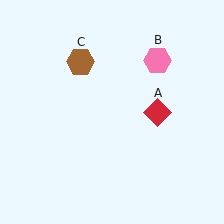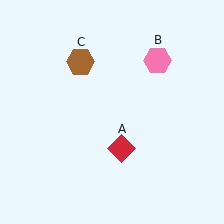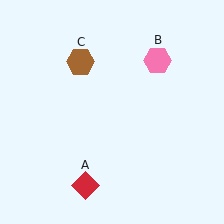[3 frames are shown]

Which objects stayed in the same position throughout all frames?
Pink hexagon (object B) and brown hexagon (object C) remained stationary.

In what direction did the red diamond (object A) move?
The red diamond (object A) moved down and to the left.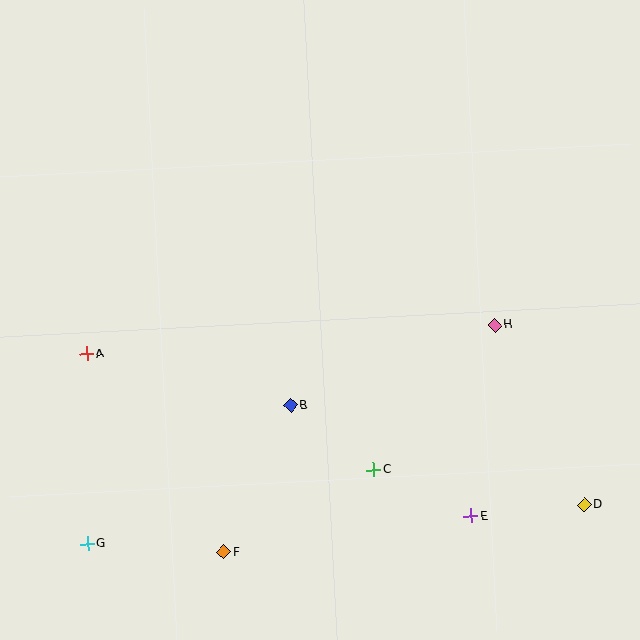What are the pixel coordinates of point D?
Point D is at (584, 505).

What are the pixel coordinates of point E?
Point E is at (471, 516).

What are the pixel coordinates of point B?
Point B is at (291, 405).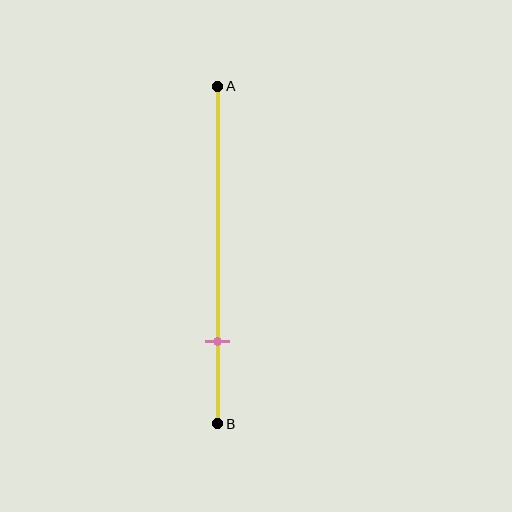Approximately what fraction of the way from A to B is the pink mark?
The pink mark is approximately 75% of the way from A to B.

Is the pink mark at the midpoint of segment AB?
No, the mark is at about 75% from A, not at the 50% midpoint.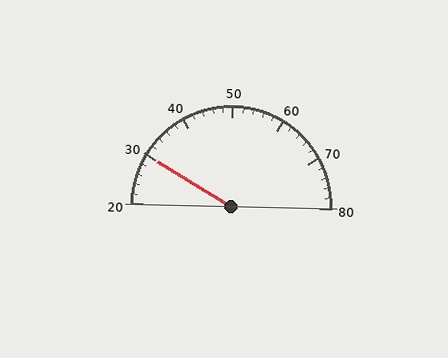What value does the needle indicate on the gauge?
The needle indicates approximately 30.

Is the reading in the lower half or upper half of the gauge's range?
The reading is in the lower half of the range (20 to 80).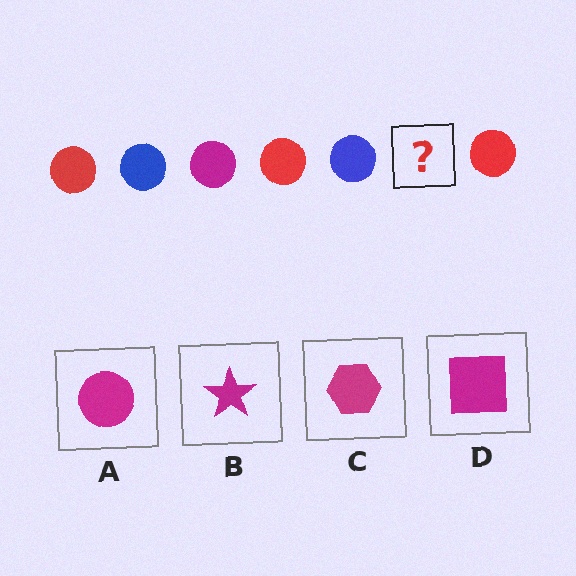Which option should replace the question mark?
Option A.